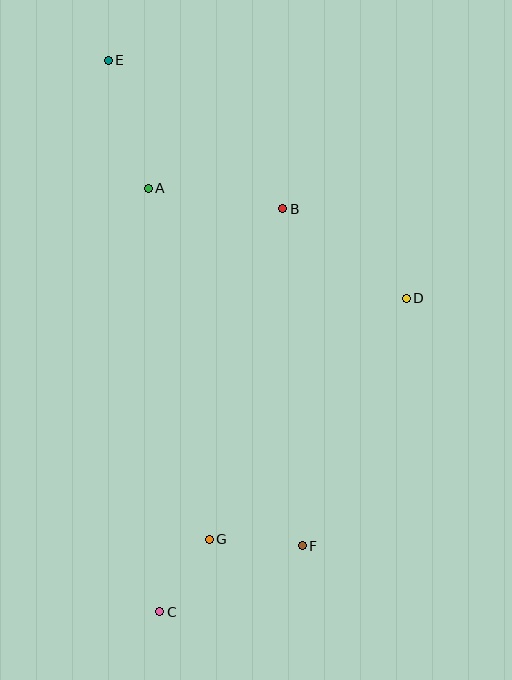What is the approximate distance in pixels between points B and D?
The distance between B and D is approximately 153 pixels.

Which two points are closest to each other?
Points C and G are closest to each other.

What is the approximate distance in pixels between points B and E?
The distance between B and E is approximately 230 pixels.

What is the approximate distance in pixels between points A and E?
The distance between A and E is approximately 134 pixels.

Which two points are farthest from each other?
Points C and E are farthest from each other.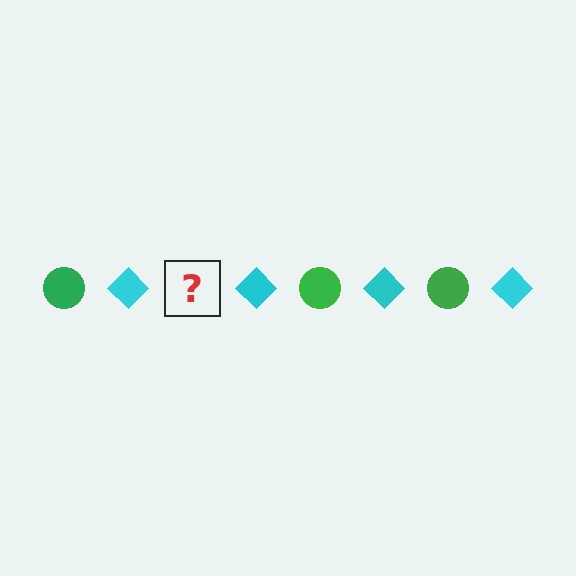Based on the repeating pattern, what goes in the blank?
The blank should be a green circle.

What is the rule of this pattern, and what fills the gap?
The rule is that the pattern alternates between green circle and cyan diamond. The gap should be filled with a green circle.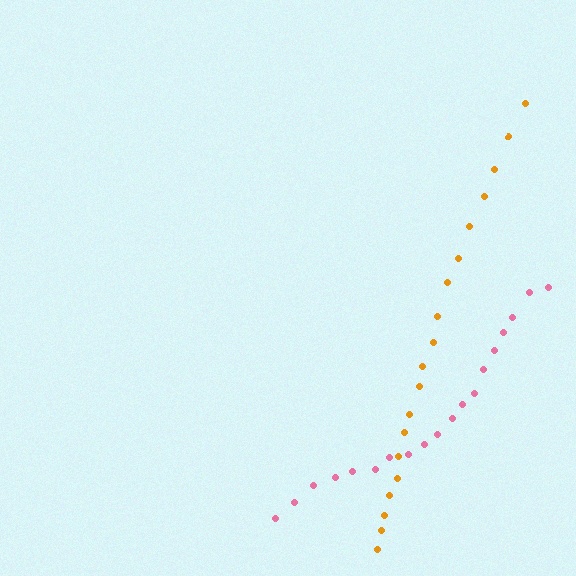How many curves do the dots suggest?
There are 2 distinct paths.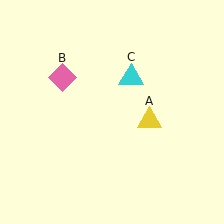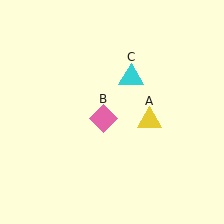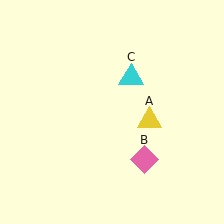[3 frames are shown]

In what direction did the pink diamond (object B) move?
The pink diamond (object B) moved down and to the right.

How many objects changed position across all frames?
1 object changed position: pink diamond (object B).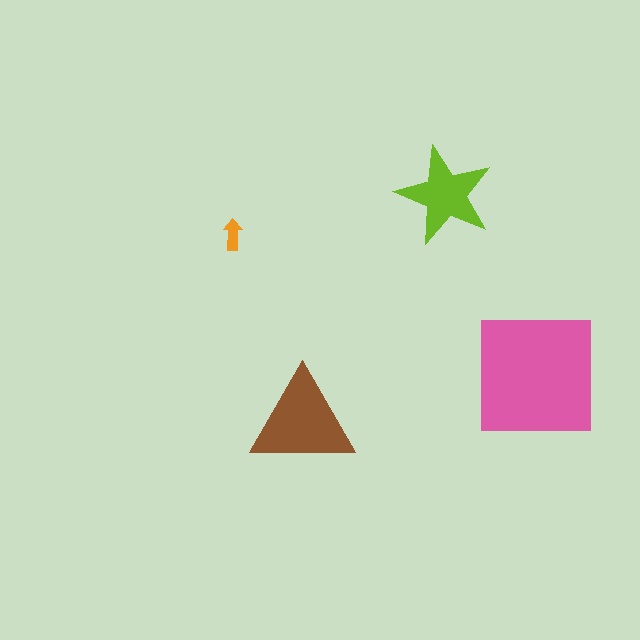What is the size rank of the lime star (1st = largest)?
3rd.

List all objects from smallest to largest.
The orange arrow, the lime star, the brown triangle, the pink square.